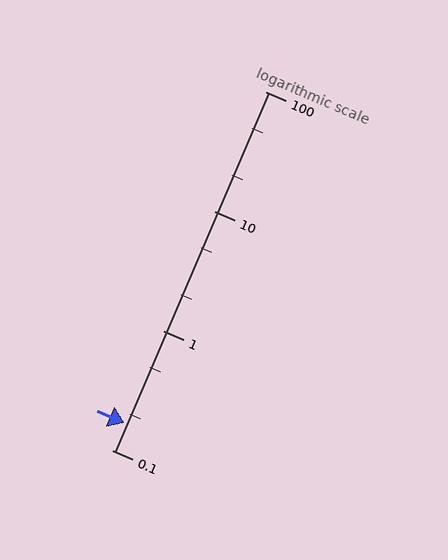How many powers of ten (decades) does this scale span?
The scale spans 3 decades, from 0.1 to 100.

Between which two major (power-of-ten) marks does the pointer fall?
The pointer is between 0.1 and 1.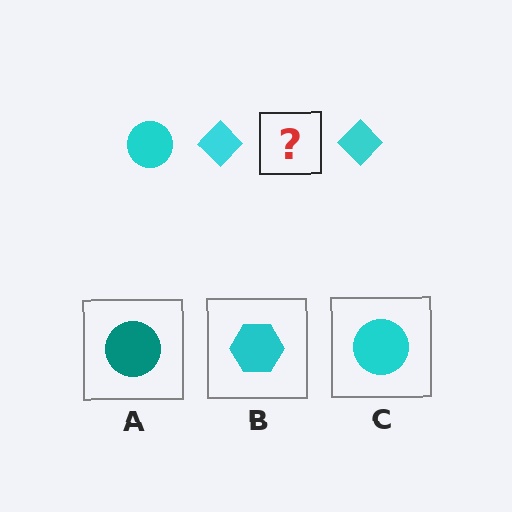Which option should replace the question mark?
Option C.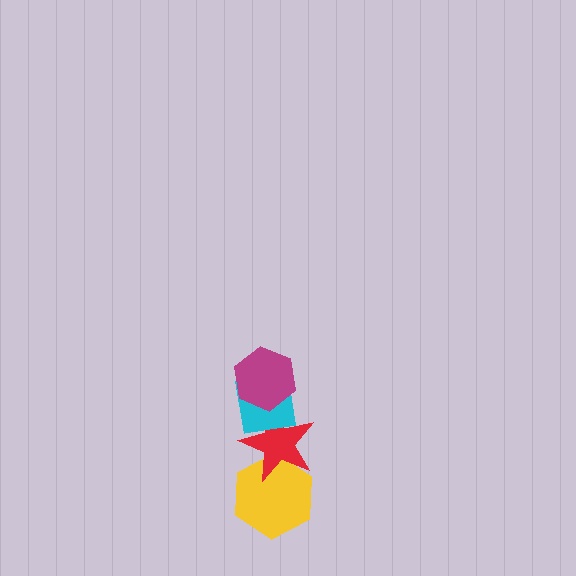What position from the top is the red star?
The red star is 3rd from the top.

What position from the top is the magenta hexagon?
The magenta hexagon is 1st from the top.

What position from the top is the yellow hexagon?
The yellow hexagon is 4th from the top.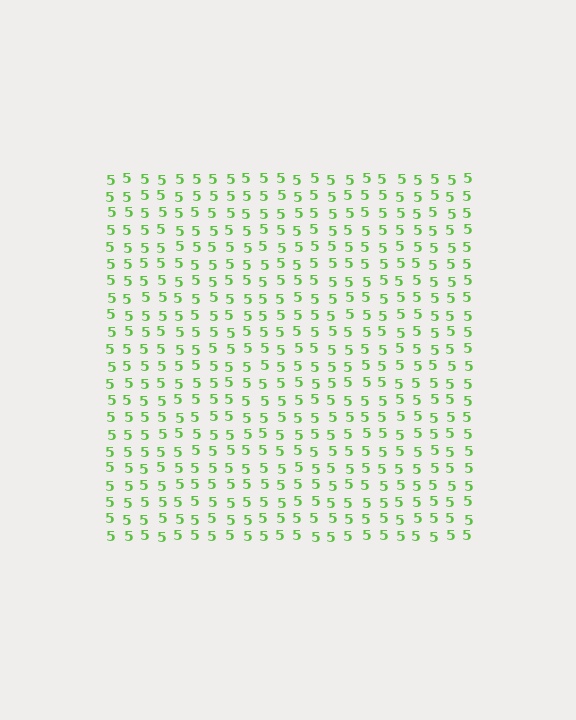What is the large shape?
The large shape is a square.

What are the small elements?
The small elements are digit 5's.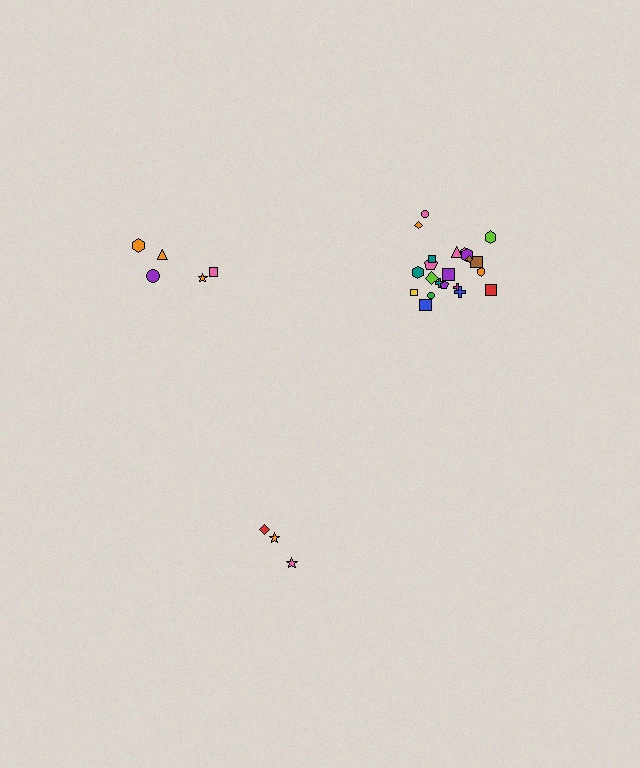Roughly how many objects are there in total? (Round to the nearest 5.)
Roughly 30 objects in total.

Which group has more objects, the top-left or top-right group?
The top-right group.